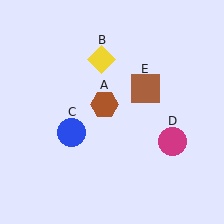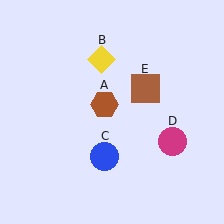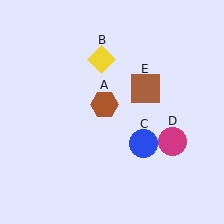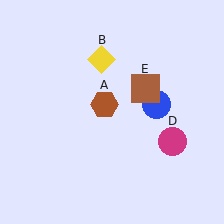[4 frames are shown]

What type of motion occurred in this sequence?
The blue circle (object C) rotated counterclockwise around the center of the scene.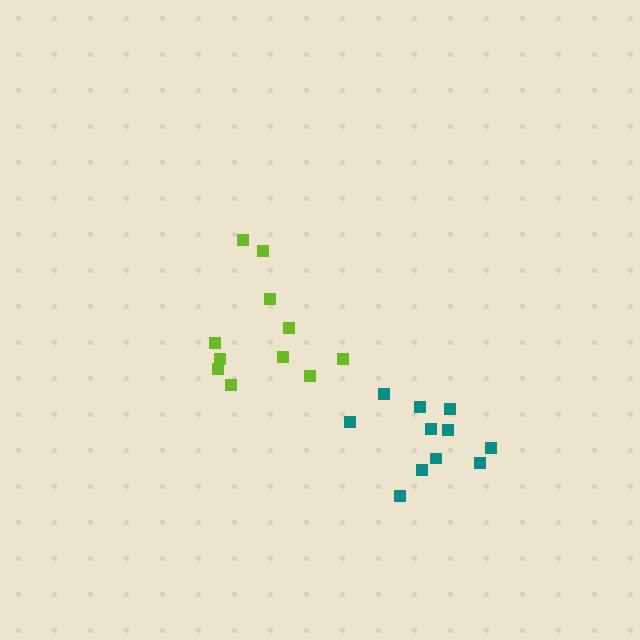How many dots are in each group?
Group 1: 11 dots, Group 2: 11 dots (22 total).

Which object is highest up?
The lime cluster is topmost.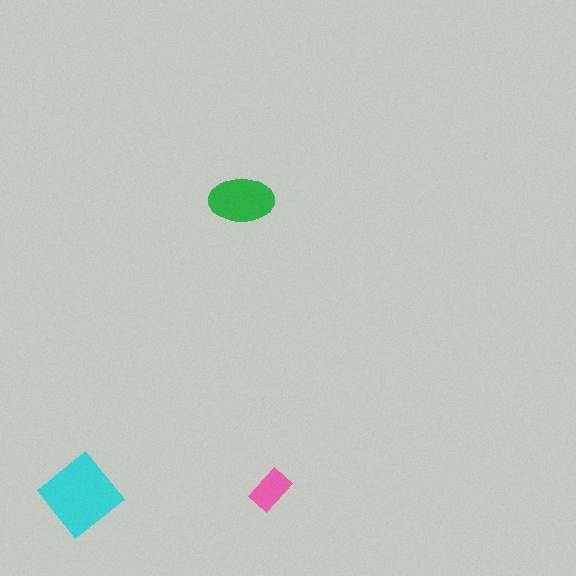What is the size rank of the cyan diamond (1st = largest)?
1st.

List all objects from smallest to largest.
The pink rectangle, the green ellipse, the cyan diamond.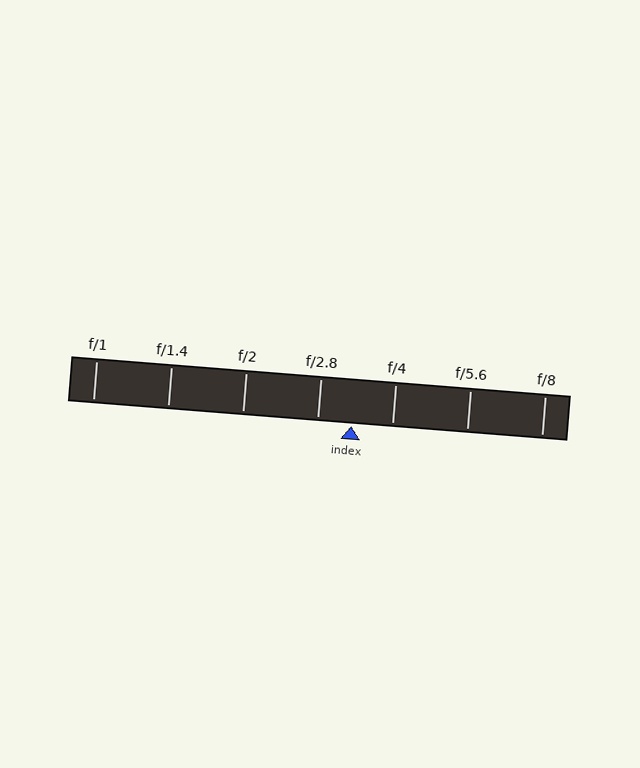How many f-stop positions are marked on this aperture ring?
There are 7 f-stop positions marked.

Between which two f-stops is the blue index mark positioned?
The index mark is between f/2.8 and f/4.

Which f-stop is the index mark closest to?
The index mark is closest to f/2.8.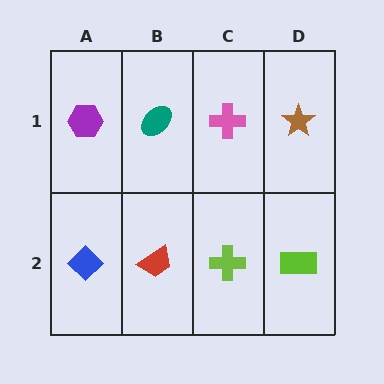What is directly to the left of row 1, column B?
A purple hexagon.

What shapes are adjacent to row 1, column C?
A lime cross (row 2, column C), a teal ellipse (row 1, column B), a brown star (row 1, column D).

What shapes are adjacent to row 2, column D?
A brown star (row 1, column D), a lime cross (row 2, column C).